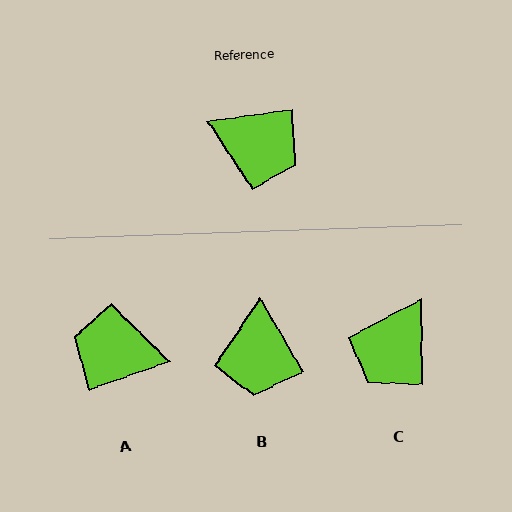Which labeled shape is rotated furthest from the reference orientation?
A, about 168 degrees away.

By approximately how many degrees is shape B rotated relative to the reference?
Approximately 68 degrees clockwise.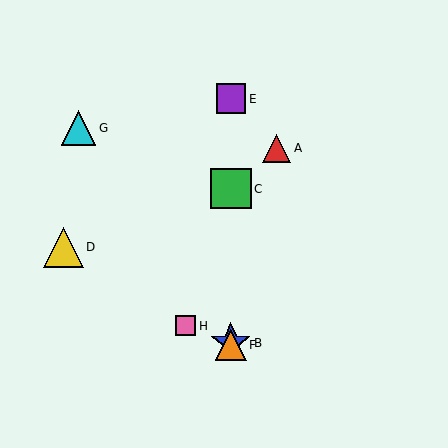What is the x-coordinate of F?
Object F is at x≈231.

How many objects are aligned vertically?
4 objects (B, C, E, F) are aligned vertically.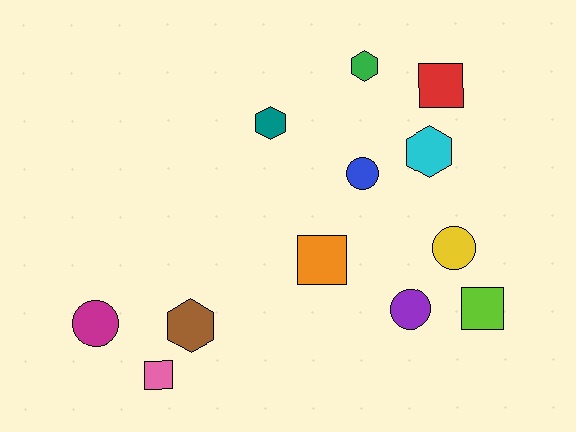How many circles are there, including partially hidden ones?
There are 4 circles.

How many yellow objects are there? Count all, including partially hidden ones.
There is 1 yellow object.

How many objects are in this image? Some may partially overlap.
There are 12 objects.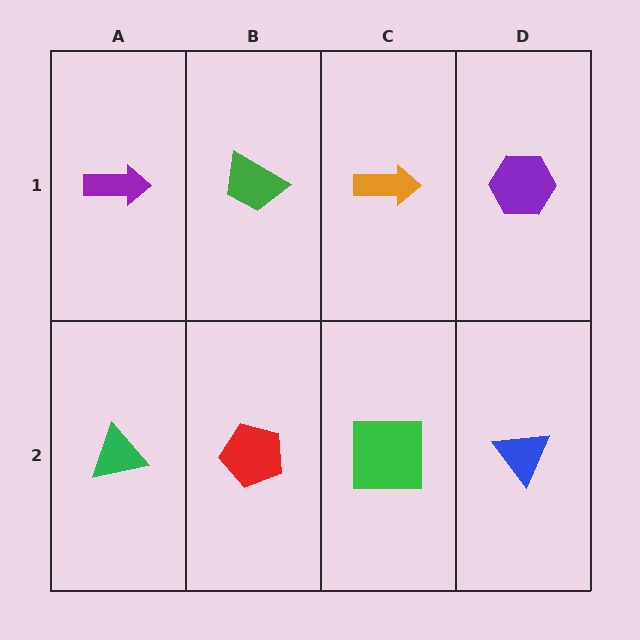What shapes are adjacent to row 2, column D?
A purple hexagon (row 1, column D), a green square (row 2, column C).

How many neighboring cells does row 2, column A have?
2.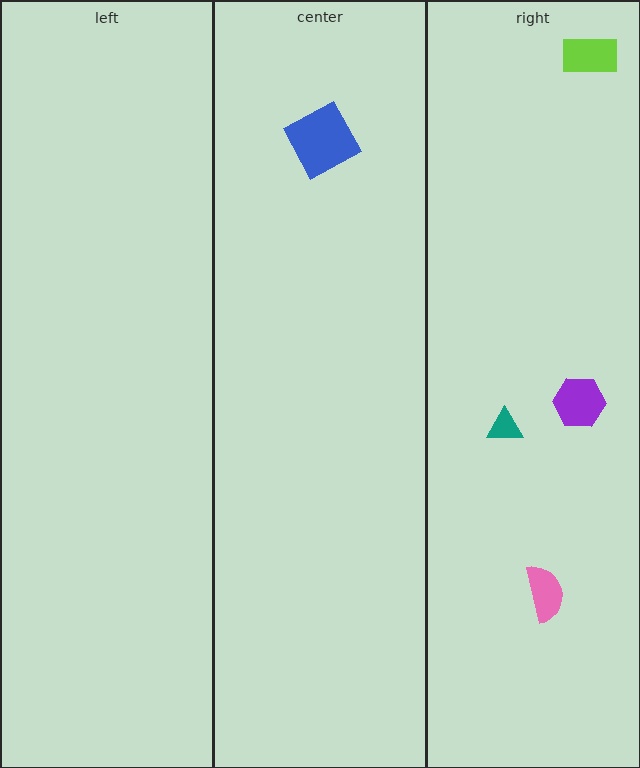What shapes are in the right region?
The pink semicircle, the teal triangle, the lime rectangle, the purple hexagon.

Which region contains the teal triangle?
The right region.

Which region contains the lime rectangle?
The right region.